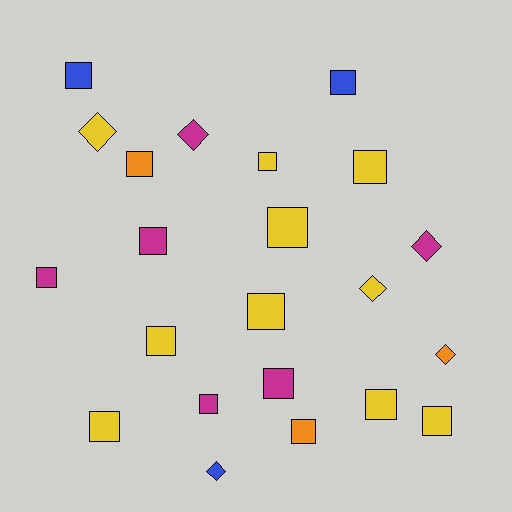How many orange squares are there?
There are 2 orange squares.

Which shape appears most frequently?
Square, with 16 objects.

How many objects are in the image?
There are 22 objects.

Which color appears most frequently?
Yellow, with 10 objects.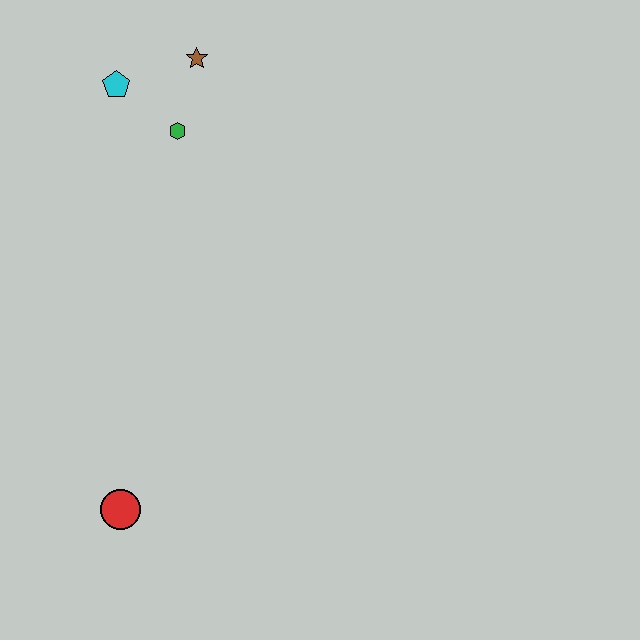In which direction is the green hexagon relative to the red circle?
The green hexagon is above the red circle.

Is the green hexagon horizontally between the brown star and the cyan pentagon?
Yes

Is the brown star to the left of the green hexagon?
No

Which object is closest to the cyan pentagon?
The green hexagon is closest to the cyan pentagon.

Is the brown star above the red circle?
Yes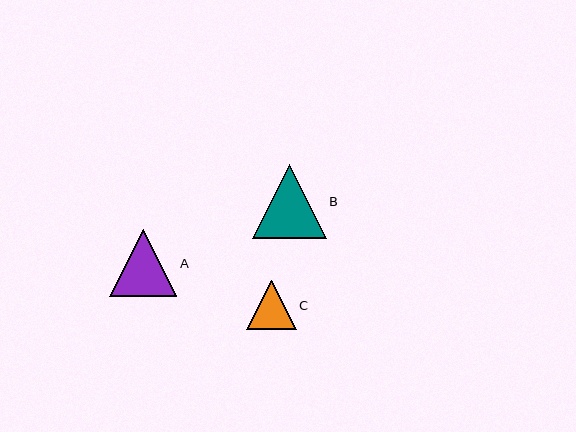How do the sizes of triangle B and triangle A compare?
Triangle B and triangle A are approximately the same size.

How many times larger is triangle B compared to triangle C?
Triangle B is approximately 1.5 times the size of triangle C.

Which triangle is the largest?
Triangle B is the largest with a size of approximately 74 pixels.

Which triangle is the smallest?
Triangle C is the smallest with a size of approximately 50 pixels.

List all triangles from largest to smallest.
From largest to smallest: B, A, C.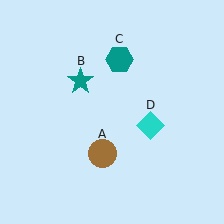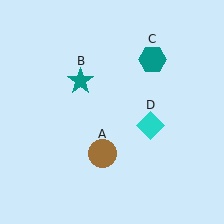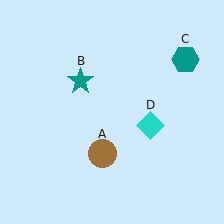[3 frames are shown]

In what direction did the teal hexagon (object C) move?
The teal hexagon (object C) moved right.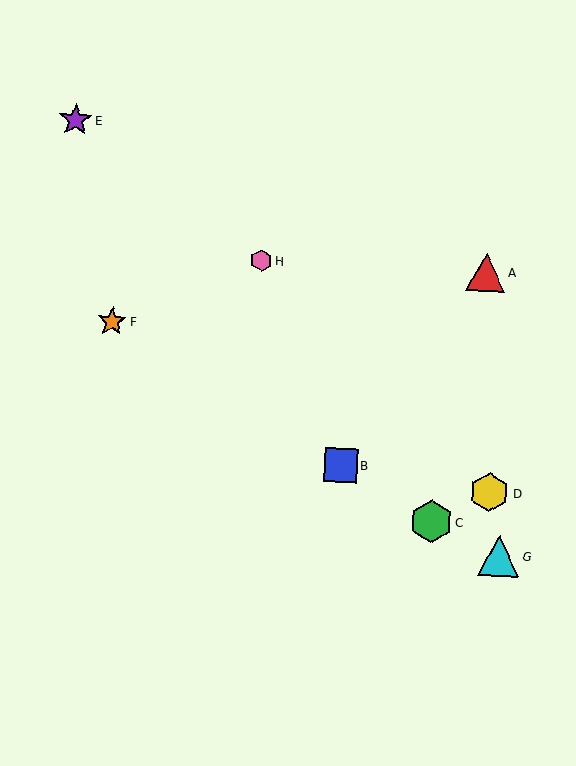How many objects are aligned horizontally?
2 objects (A, H) are aligned horizontally.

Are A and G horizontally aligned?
No, A is at y≈272 and G is at y≈556.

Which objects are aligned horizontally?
Objects A, H are aligned horizontally.